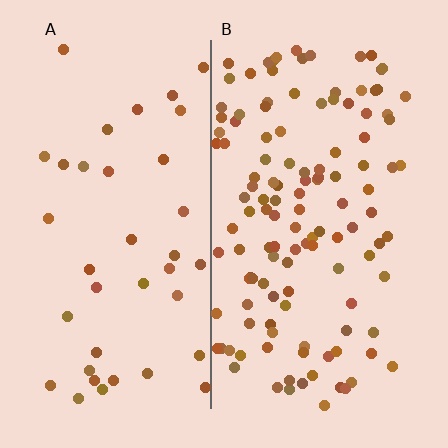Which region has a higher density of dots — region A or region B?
B (the right).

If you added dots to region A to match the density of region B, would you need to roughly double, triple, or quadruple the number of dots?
Approximately triple.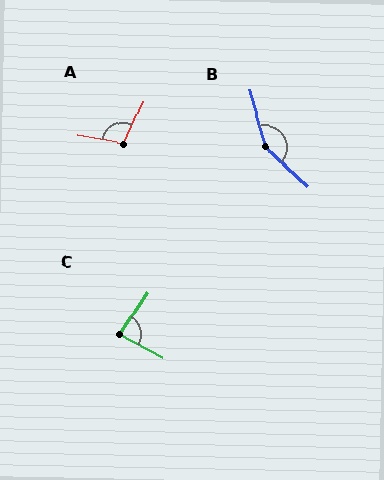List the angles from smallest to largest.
C (86°), A (105°), B (148°).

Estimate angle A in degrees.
Approximately 105 degrees.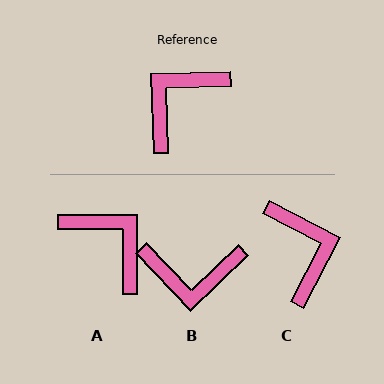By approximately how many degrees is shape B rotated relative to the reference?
Approximately 132 degrees counter-clockwise.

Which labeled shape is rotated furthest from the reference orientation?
B, about 132 degrees away.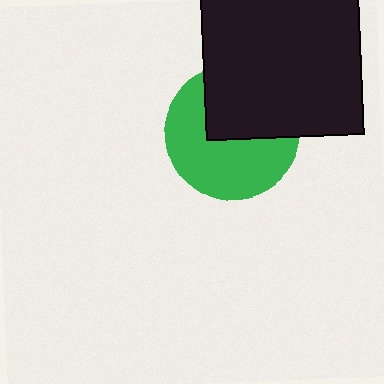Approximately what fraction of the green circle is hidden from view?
Roughly 42% of the green circle is hidden behind the black square.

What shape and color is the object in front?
The object in front is a black square.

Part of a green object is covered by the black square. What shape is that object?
It is a circle.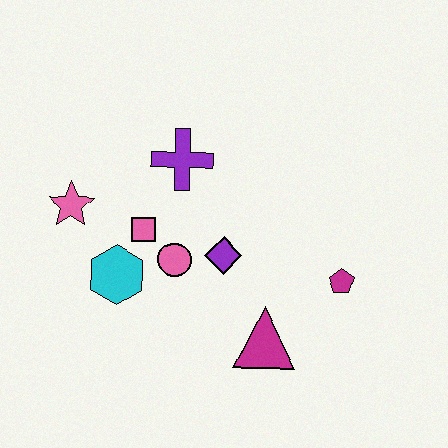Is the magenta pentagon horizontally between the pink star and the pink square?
No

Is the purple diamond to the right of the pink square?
Yes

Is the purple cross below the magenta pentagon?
No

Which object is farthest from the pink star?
The magenta pentagon is farthest from the pink star.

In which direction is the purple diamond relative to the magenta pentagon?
The purple diamond is to the left of the magenta pentagon.